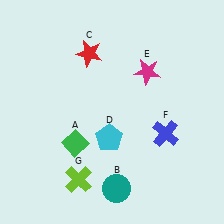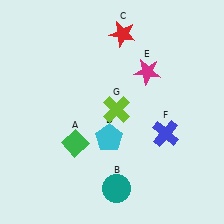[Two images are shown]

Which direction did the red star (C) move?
The red star (C) moved right.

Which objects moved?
The objects that moved are: the red star (C), the lime cross (G).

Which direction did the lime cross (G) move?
The lime cross (G) moved up.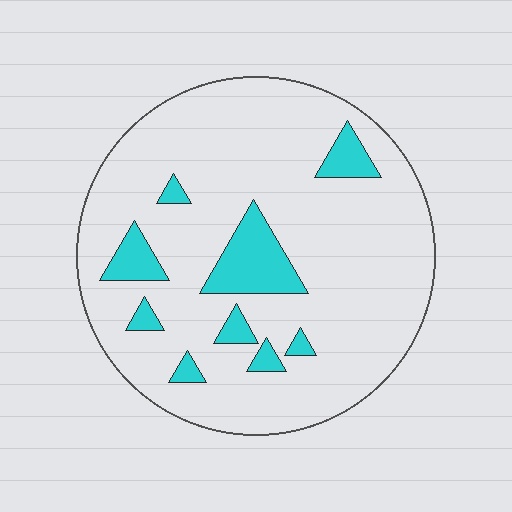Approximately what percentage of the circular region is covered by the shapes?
Approximately 15%.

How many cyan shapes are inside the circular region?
9.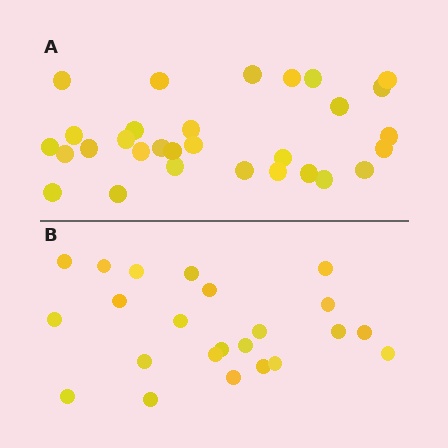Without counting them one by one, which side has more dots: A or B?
Region A (the top region) has more dots.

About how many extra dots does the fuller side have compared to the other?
Region A has roughly 8 or so more dots than region B.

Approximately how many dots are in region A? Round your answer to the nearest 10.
About 30 dots.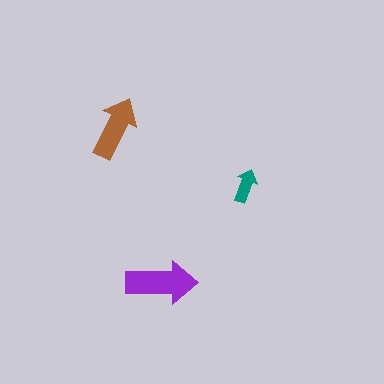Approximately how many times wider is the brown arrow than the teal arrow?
About 2 times wider.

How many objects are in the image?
There are 3 objects in the image.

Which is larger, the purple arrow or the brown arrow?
The purple one.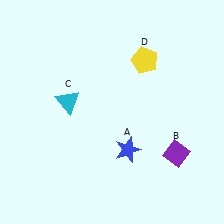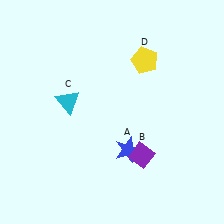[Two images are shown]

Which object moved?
The purple diamond (B) moved left.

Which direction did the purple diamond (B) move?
The purple diamond (B) moved left.